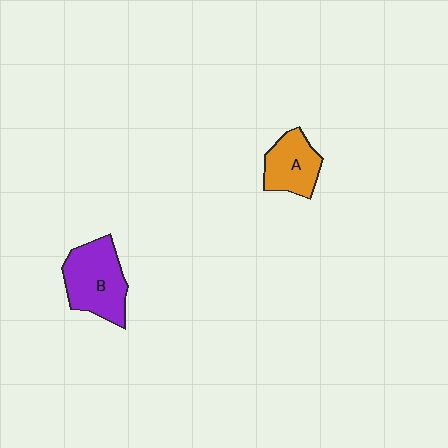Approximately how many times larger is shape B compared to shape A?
Approximately 1.4 times.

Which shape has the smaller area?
Shape A (orange).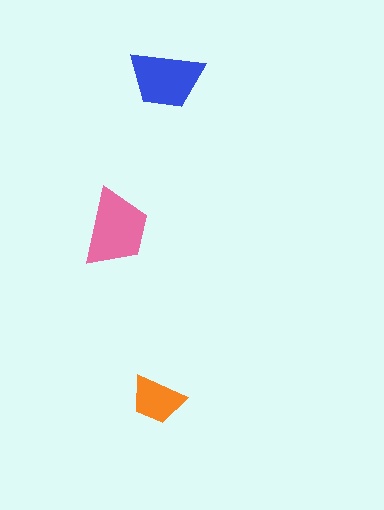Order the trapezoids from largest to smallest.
the pink one, the blue one, the orange one.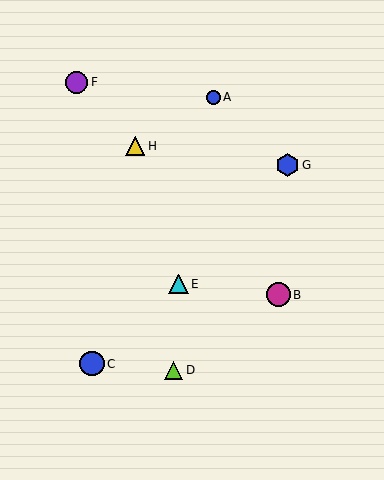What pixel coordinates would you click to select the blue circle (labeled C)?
Click at (92, 364) to select the blue circle C.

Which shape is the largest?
The blue circle (labeled C) is the largest.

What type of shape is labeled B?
Shape B is a magenta circle.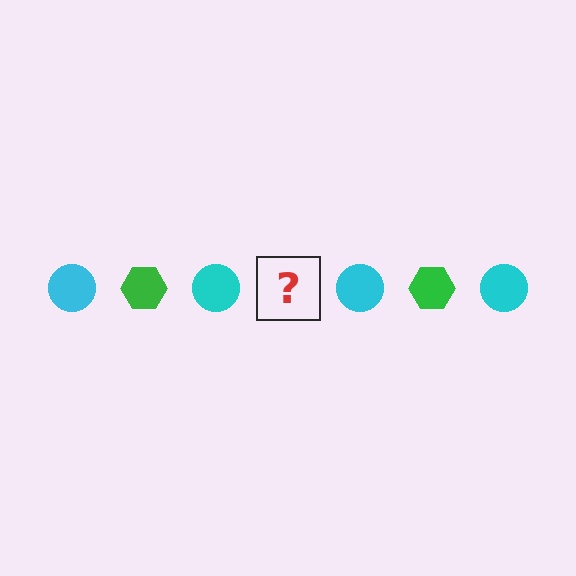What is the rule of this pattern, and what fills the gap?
The rule is that the pattern alternates between cyan circle and green hexagon. The gap should be filled with a green hexagon.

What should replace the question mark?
The question mark should be replaced with a green hexagon.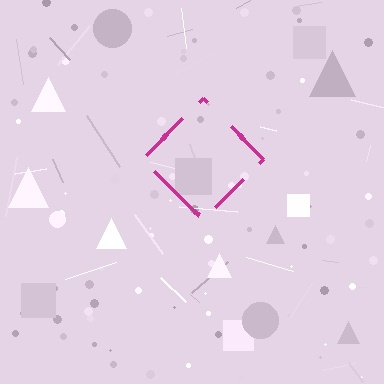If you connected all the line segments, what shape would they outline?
They would outline a diamond.